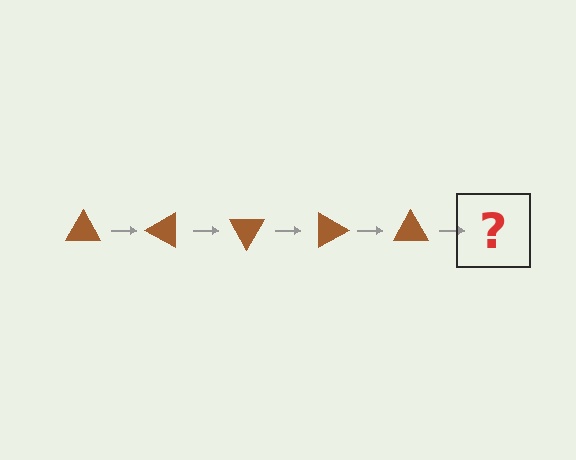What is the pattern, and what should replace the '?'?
The pattern is that the triangle rotates 30 degrees each step. The '?' should be a brown triangle rotated 150 degrees.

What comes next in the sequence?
The next element should be a brown triangle rotated 150 degrees.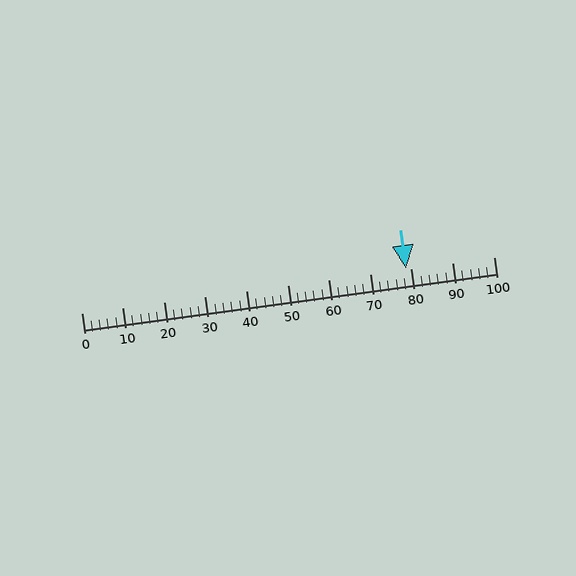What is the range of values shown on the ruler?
The ruler shows values from 0 to 100.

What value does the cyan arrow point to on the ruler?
The cyan arrow points to approximately 79.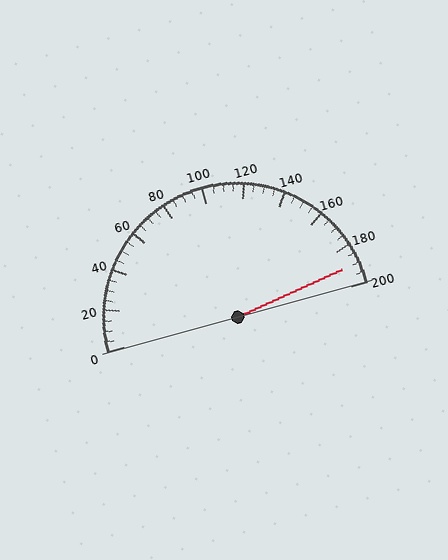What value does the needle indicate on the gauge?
The needle indicates approximately 190.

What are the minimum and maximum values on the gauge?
The gauge ranges from 0 to 200.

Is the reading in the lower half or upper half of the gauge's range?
The reading is in the upper half of the range (0 to 200).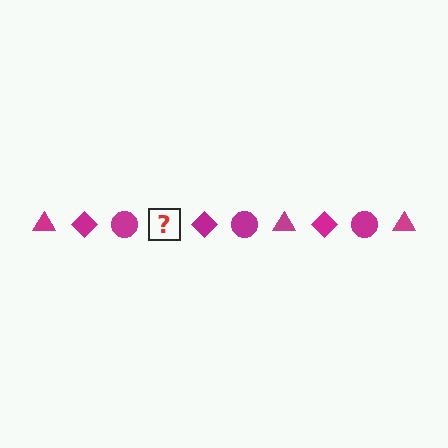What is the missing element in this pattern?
The missing element is a magenta triangle.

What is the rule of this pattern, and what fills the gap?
The rule is that the pattern cycles through triangle, diamond, circle shapes in magenta. The gap should be filled with a magenta triangle.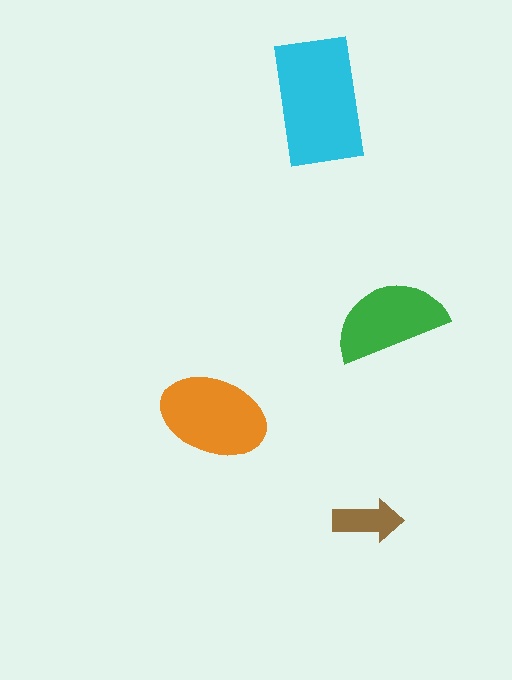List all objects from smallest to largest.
The brown arrow, the green semicircle, the orange ellipse, the cyan rectangle.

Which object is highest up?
The cyan rectangle is topmost.